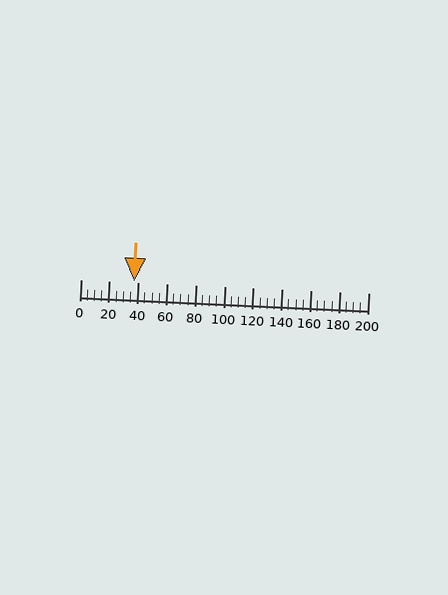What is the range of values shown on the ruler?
The ruler shows values from 0 to 200.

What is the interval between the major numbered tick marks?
The major tick marks are spaced 20 units apart.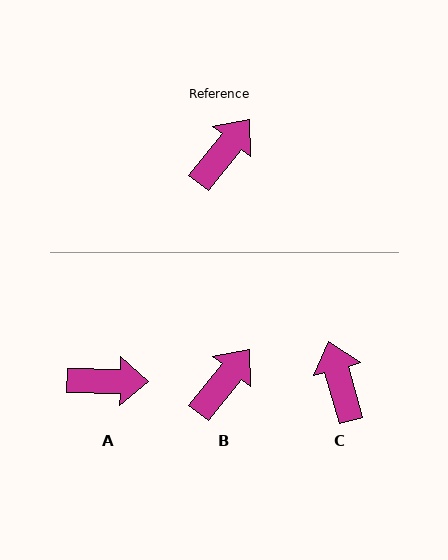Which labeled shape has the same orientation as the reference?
B.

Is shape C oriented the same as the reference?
No, it is off by about 54 degrees.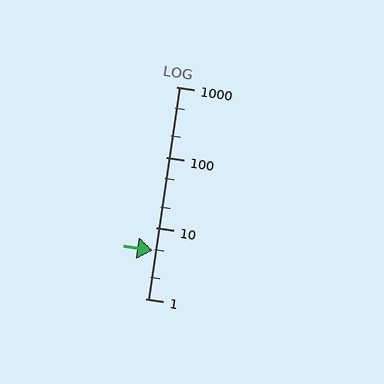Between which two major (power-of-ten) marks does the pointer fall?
The pointer is between 1 and 10.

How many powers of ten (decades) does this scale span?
The scale spans 3 decades, from 1 to 1000.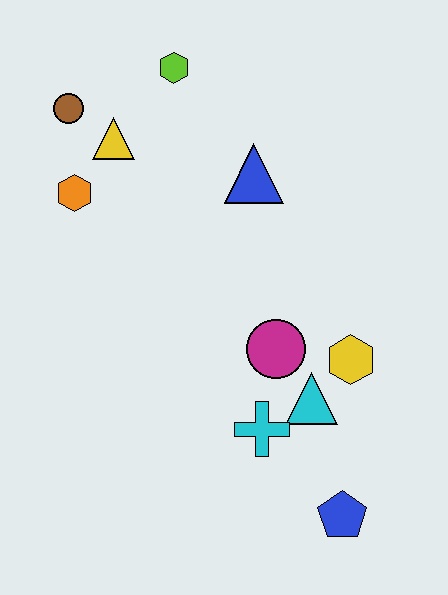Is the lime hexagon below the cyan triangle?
No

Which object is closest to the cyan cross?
The cyan triangle is closest to the cyan cross.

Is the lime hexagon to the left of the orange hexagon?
No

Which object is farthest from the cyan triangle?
The brown circle is farthest from the cyan triangle.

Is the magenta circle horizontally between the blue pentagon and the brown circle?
Yes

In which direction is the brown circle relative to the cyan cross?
The brown circle is above the cyan cross.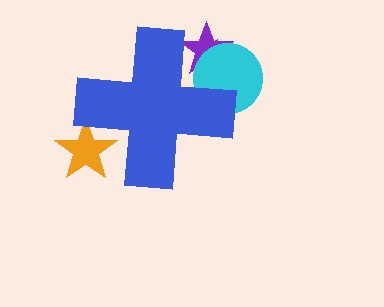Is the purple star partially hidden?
Yes, the purple star is partially hidden behind the blue cross.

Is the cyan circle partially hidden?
Yes, the cyan circle is partially hidden behind the blue cross.